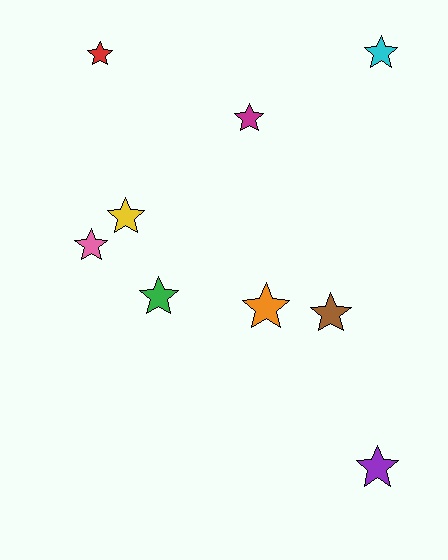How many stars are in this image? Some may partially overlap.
There are 9 stars.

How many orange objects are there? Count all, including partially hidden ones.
There is 1 orange object.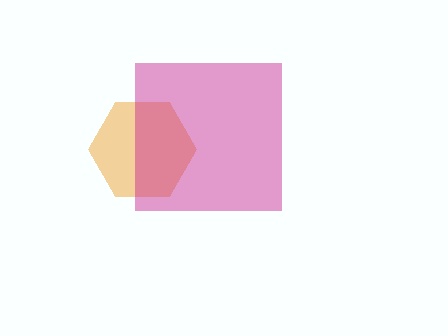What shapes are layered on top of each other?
The layered shapes are: an orange hexagon, a magenta square.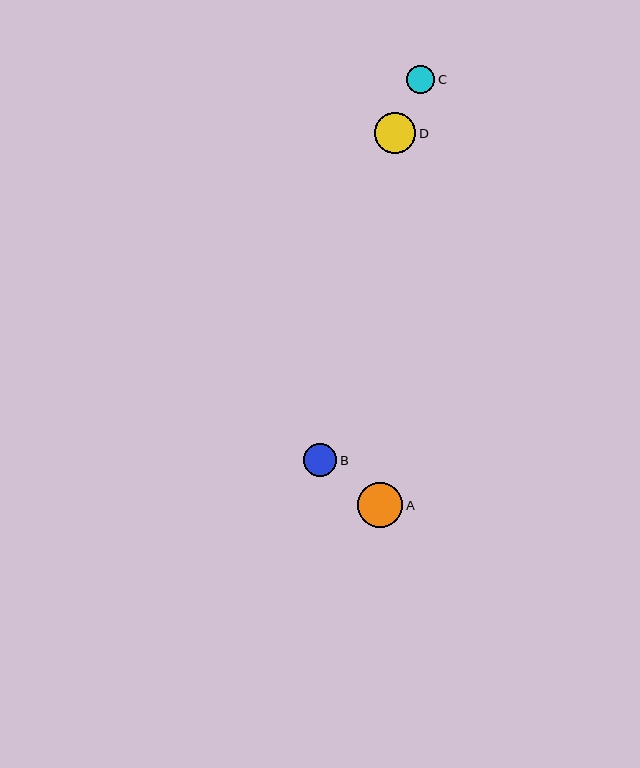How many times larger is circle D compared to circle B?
Circle D is approximately 1.3 times the size of circle B.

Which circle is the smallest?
Circle C is the smallest with a size of approximately 28 pixels.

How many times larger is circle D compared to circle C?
Circle D is approximately 1.5 times the size of circle C.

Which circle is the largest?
Circle A is the largest with a size of approximately 45 pixels.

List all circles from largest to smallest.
From largest to smallest: A, D, B, C.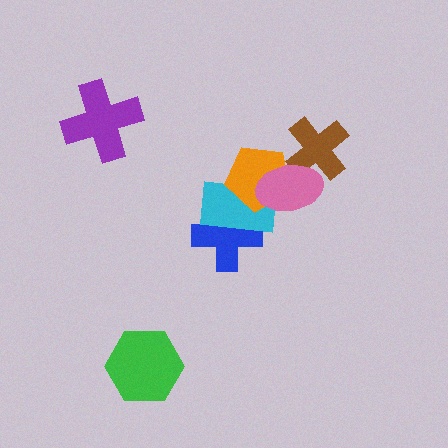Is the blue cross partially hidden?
Yes, it is partially covered by another shape.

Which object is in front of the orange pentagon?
The pink ellipse is in front of the orange pentagon.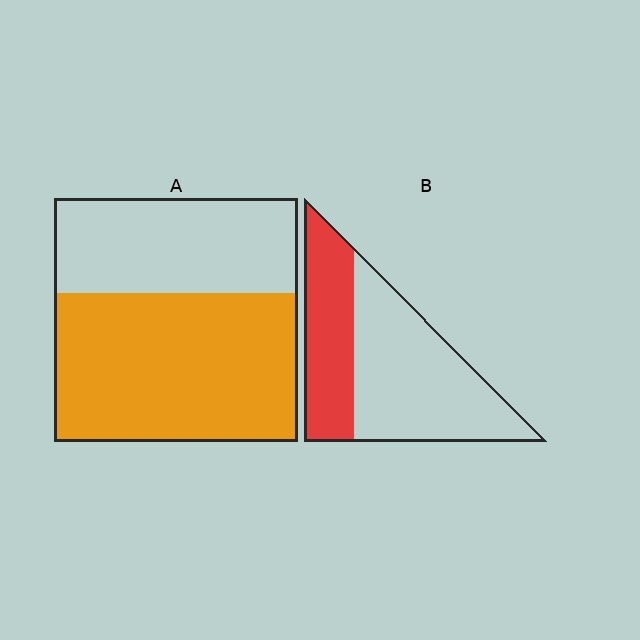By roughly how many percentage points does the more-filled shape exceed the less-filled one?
By roughly 25 percentage points (A over B).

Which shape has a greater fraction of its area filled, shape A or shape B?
Shape A.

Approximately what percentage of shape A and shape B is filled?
A is approximately 60% and B is approximately 35%.